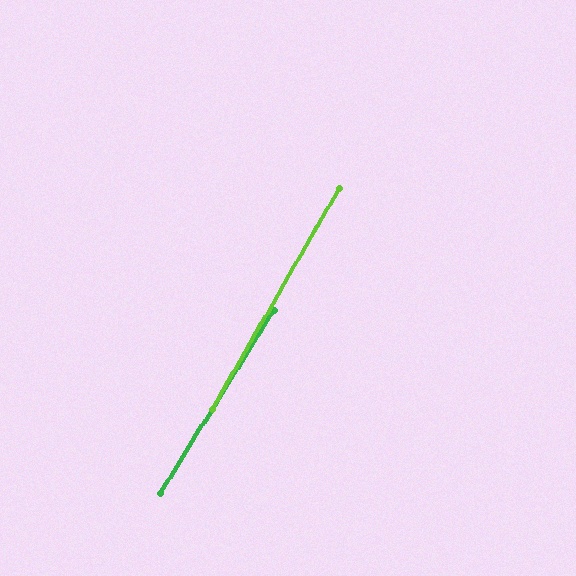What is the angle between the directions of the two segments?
Approximately 2 degrees.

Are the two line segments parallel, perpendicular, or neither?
Parallel — their directions differ by only 1.8°.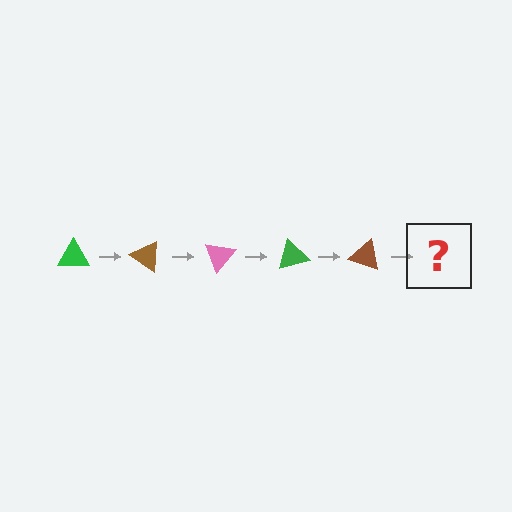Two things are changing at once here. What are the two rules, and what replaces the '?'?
The two rules are that it rotates 35 degrees each step and the color cycles through green, brown, and pink. The '?' should be a pink triangle, rotated 175 degrees from the start.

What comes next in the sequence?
The next element should be a pink triangle, rotated 175 degrees from the start.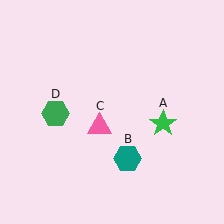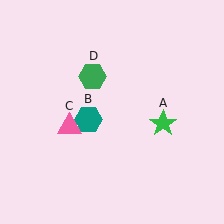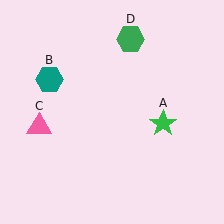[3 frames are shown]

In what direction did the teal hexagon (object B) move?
The teal hexagon (object B) moved up and to the left.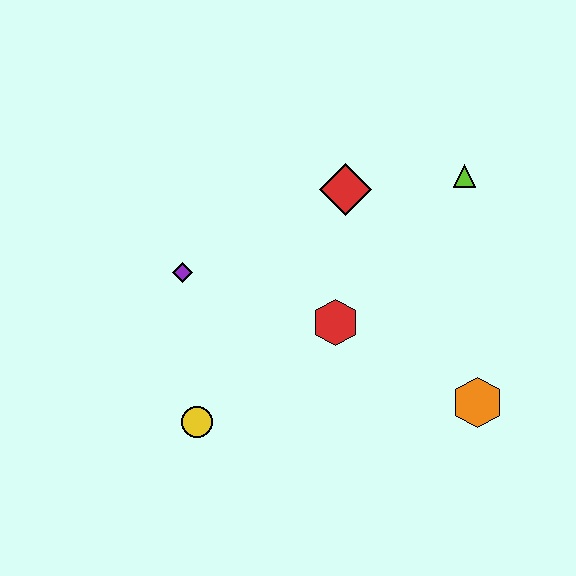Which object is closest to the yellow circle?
The purple diamond is closest to the yellow circle.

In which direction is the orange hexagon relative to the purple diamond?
The orange hexagon is to the right of the purple diamond.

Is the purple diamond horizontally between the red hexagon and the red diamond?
No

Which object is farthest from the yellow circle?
The lime triangle is farthest from the yellow circle.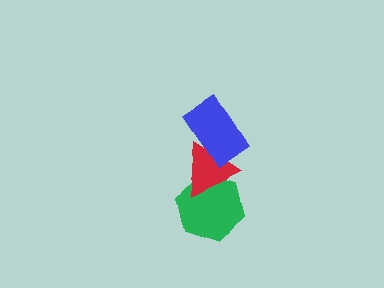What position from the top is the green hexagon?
The green hexagon is 3rd from the top.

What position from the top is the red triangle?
The red triangle is 2nd from the top.